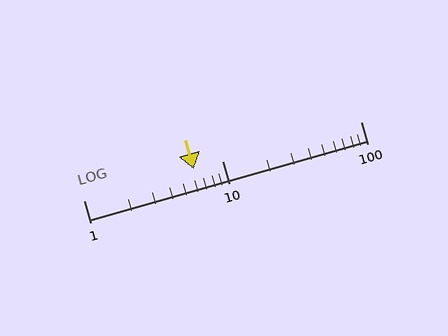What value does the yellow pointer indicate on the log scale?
The pointer indicates approximately 6.2.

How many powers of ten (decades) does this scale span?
The scale spans 2 decades, from 1 to 100.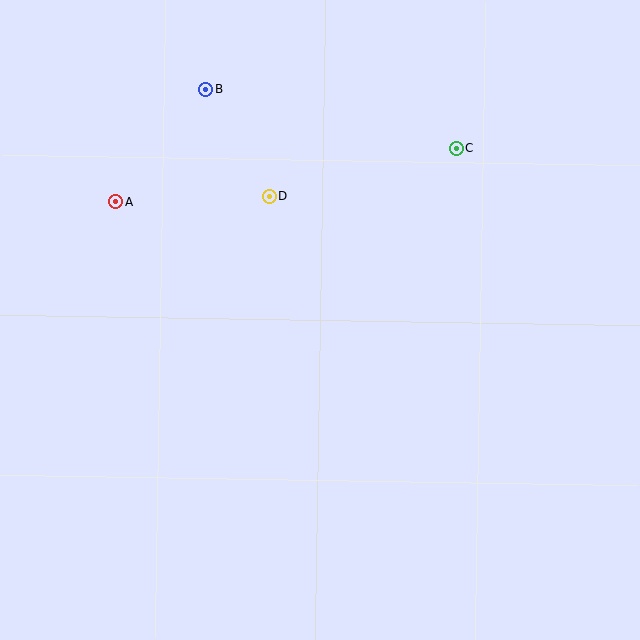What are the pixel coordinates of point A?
Point A is at (116, 201).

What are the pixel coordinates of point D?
Point D is at (269, 196).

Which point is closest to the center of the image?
Point D at (269, 196) is closest to the center.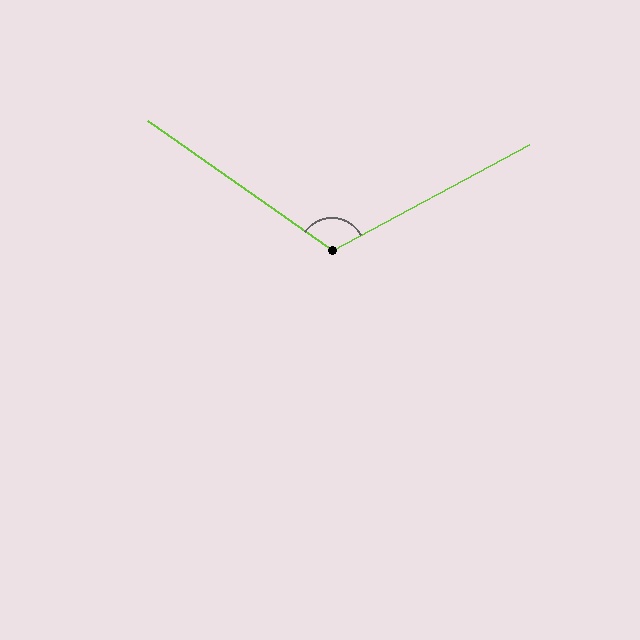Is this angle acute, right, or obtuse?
It is obtuse.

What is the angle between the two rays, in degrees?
Approximately 117 degrees.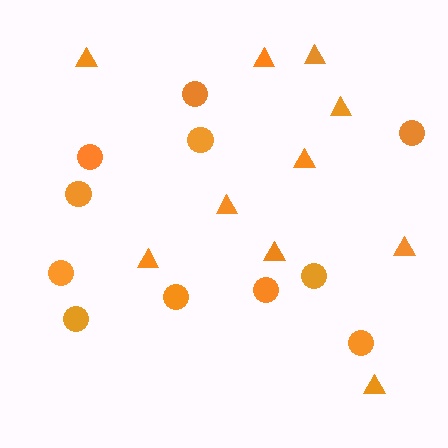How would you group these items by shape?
There are 2 groups: one group of triangles (10) and one group of circles (11).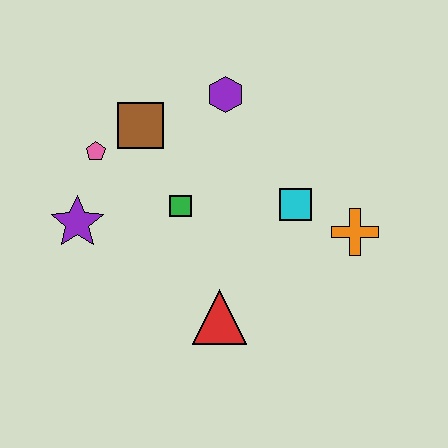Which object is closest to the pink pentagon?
The brown square is closest to the pink pentagon.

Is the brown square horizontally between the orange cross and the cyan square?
No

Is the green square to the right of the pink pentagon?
Yes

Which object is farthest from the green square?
The orange cross is farthest from the green square.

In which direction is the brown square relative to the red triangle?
The brown square is above the red triangle.